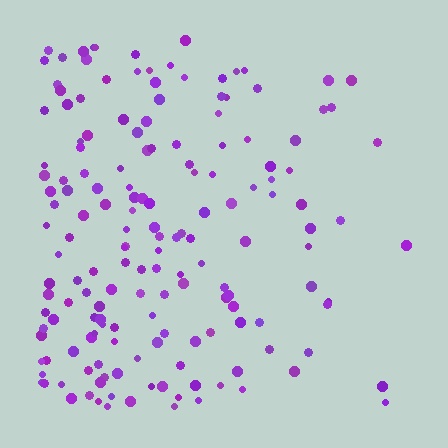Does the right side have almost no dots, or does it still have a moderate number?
Still a moderate number, just noticeably fewer than the left.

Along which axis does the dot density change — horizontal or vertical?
Horizontal.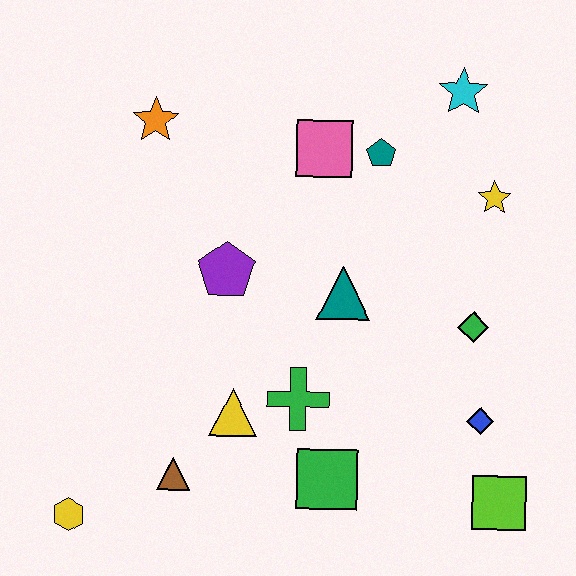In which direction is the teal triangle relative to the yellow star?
The teal triangle is to the left of the yellow star.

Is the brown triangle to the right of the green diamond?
No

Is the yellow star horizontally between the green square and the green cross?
No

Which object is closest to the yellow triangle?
The green cross is closest to the yellow triangle.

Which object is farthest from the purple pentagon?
The lime square is farthest from the purple pentagon.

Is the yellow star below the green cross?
No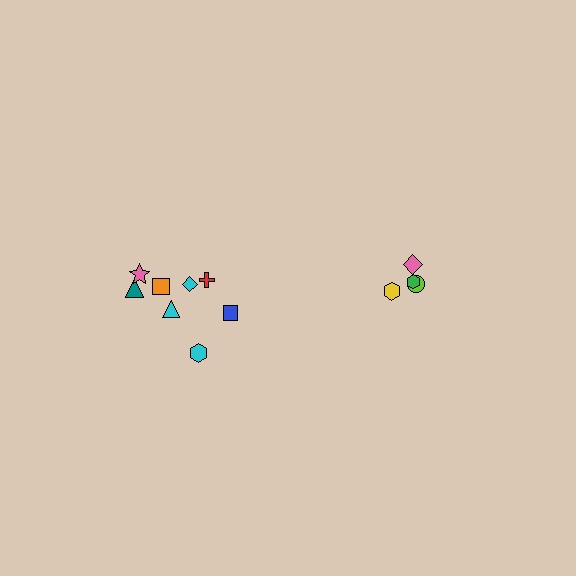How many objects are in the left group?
There are 8 objects.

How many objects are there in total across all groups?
There are 12 objects.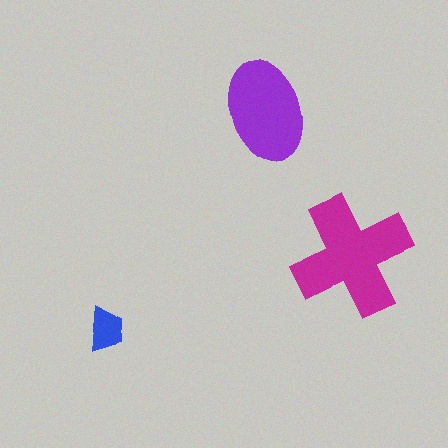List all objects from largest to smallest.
The magenta cross, the purple ellipse, the blue trapezoid.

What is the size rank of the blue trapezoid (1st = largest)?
3rd.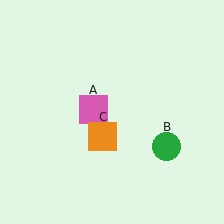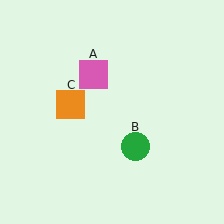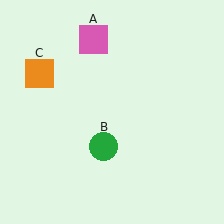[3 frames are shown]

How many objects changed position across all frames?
3 objects changed position: pink square (object A), green circle (object B), orange square (object C).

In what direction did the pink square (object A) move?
The pink square (object A) moved up.